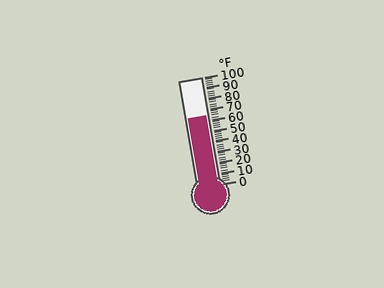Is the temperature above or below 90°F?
The temperature is below 90°F.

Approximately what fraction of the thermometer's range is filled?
The thermometer is filled to approximately 65% of its range.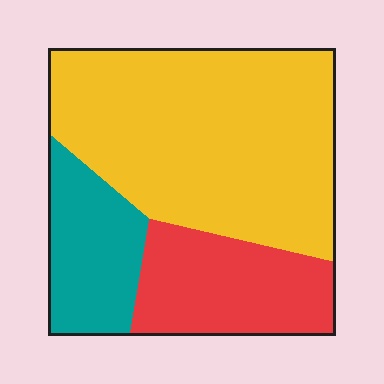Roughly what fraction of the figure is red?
Red takes up about one quarter (1/4) of the figure.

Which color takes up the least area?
Teal, at roughly 20%.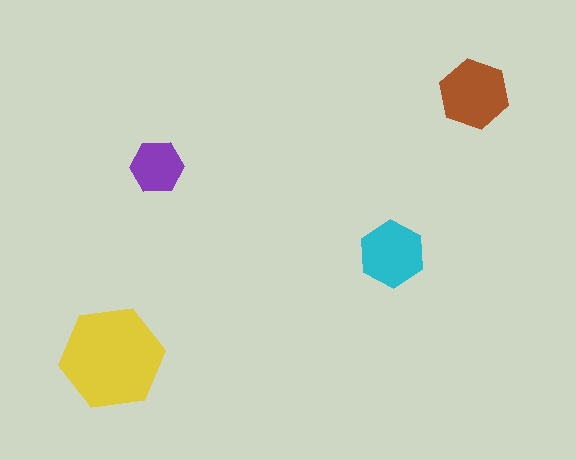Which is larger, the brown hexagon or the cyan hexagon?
The brown one.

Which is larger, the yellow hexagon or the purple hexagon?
The yellow one.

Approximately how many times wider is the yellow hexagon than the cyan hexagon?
About 1.5 times wider.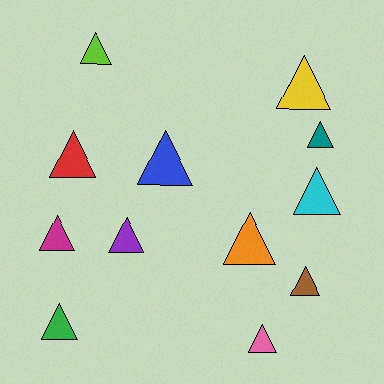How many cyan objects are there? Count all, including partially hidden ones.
There is 1 cyan object.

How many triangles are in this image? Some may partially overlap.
There are 12 triangles.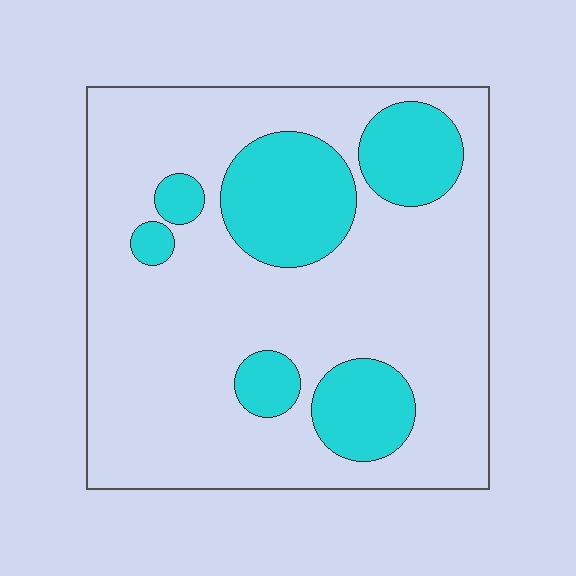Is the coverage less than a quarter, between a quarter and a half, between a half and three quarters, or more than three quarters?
Less than a quarter.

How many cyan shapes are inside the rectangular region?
6.